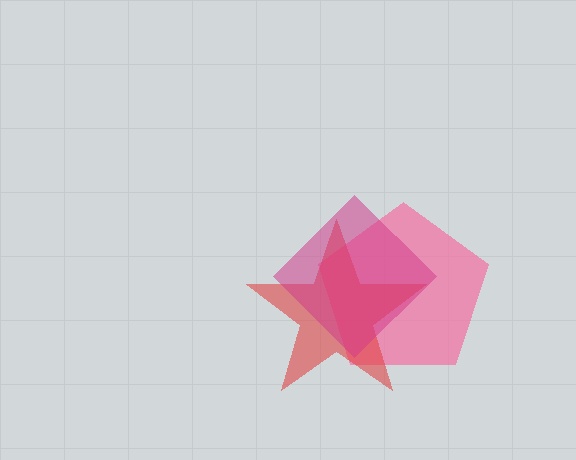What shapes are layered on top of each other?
The layered shapes are: a pink pentagon, a red star, a magenta diamond.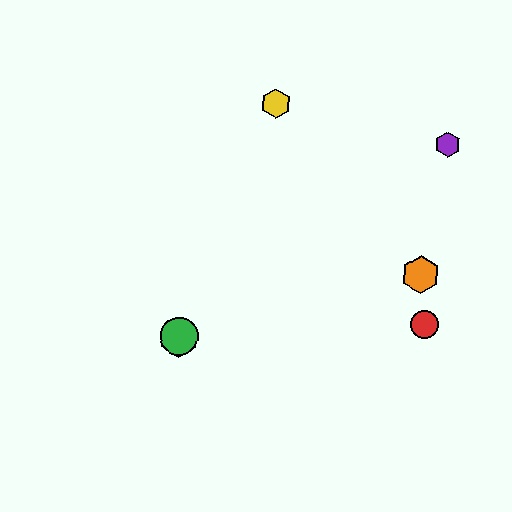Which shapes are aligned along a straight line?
The blue hexagon, the green circle, the yellow hexagon are aligned along a straight line.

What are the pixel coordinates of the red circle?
The red circle is at (424, 325).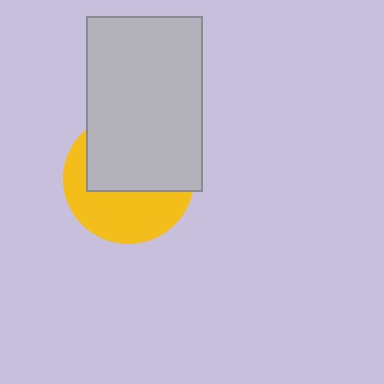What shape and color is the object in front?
The object in front is a light gray rectangle.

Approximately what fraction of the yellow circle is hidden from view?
Roughly 54% of the yellow circle is hidden behind the light gray rectangle.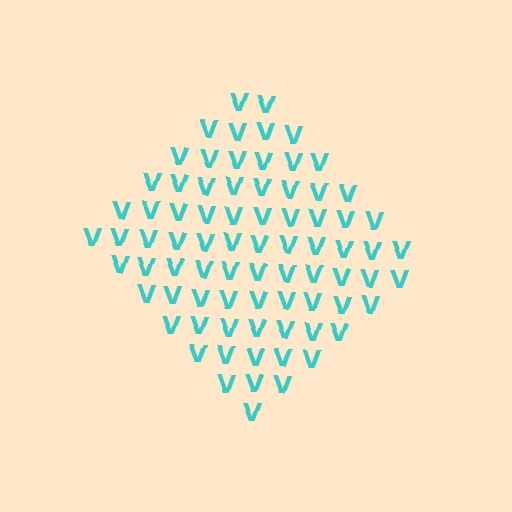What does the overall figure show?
The overall figure shows a diamond.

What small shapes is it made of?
It is made of small letter V's.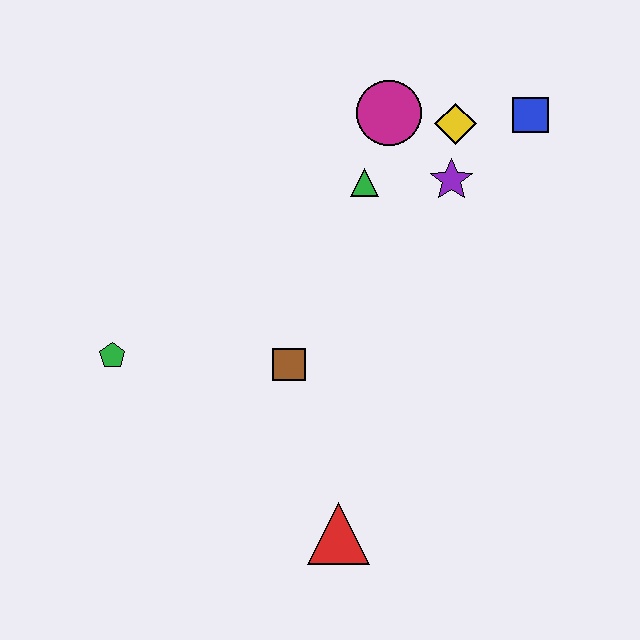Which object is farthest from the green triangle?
The red triangle is farthest from the green triangle.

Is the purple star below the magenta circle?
Yes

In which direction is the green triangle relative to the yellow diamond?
The green triangle is to the left of the yellow diamond.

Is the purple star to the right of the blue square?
No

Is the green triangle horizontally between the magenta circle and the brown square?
Yes